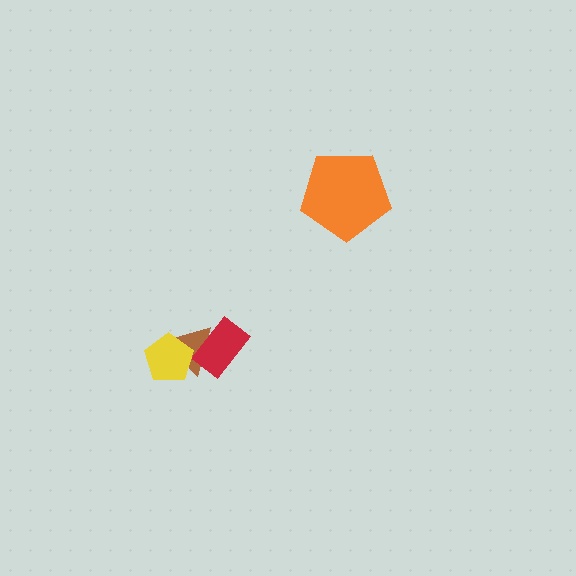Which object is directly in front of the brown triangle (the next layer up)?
The red rectangle is directly in front of the brown triangle.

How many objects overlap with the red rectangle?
1 object overlaps with the red rectangle.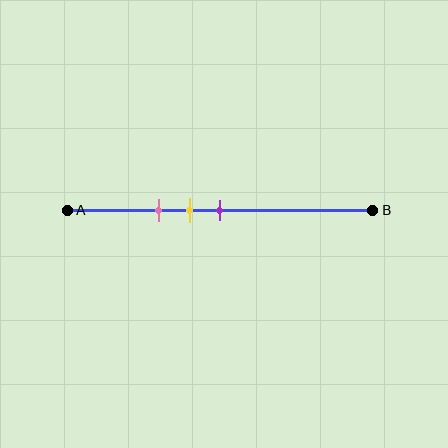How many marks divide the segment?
There are 3 marks dividing the segment.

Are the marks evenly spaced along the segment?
Yes, the marks are approximately evenly spaced.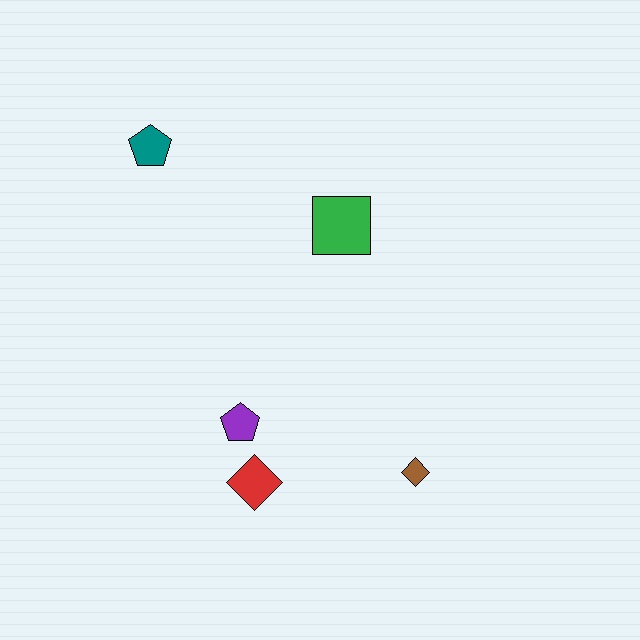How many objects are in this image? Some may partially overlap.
There are 5 objects.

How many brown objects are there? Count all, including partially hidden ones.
There is 1 brown object.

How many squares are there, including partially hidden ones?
There is 1 square.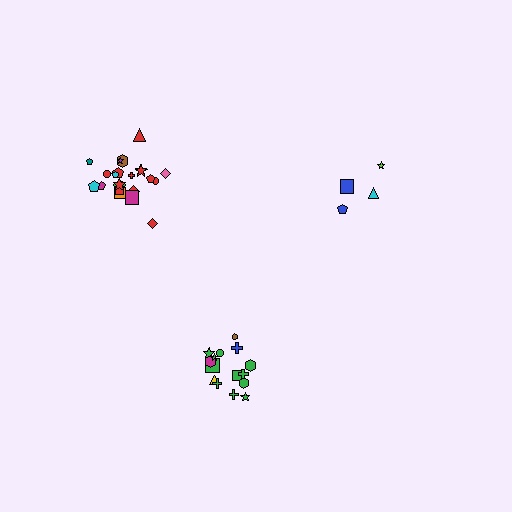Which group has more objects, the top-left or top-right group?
The top-left group.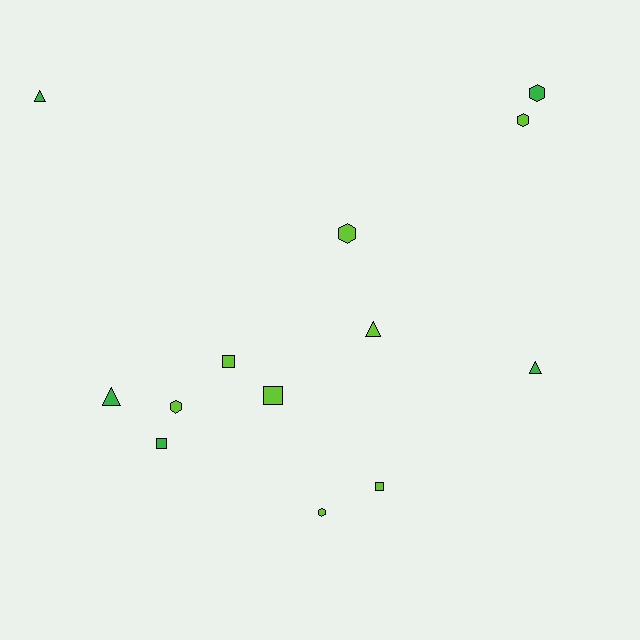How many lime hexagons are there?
There are 4 lime hexagons.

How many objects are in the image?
There are 13 objects.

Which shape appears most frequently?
Hexagon, with 5 objects.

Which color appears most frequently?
Lime, with 8 objects.